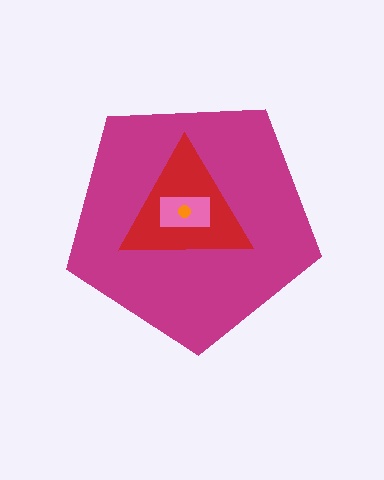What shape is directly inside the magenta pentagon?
The red triangle.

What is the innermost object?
The orange circle.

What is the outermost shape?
The magenta pentagon.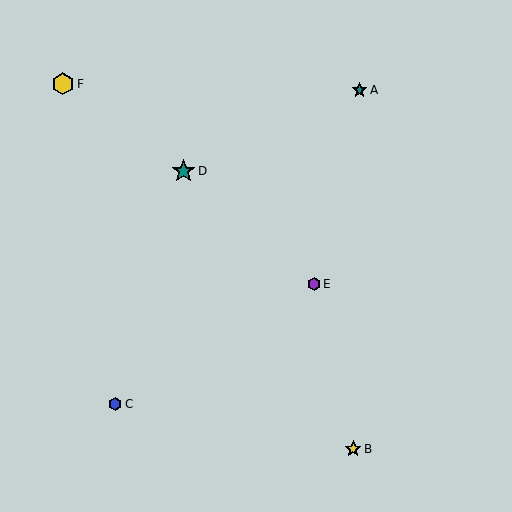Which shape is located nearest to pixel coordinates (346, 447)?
The yellow star (labeled B) at (353, 449) is nearest to that location.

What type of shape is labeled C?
Shape C is a blue hexagon.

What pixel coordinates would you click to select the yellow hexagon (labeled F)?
Click at (63, 84) to select the yellow hexagon F.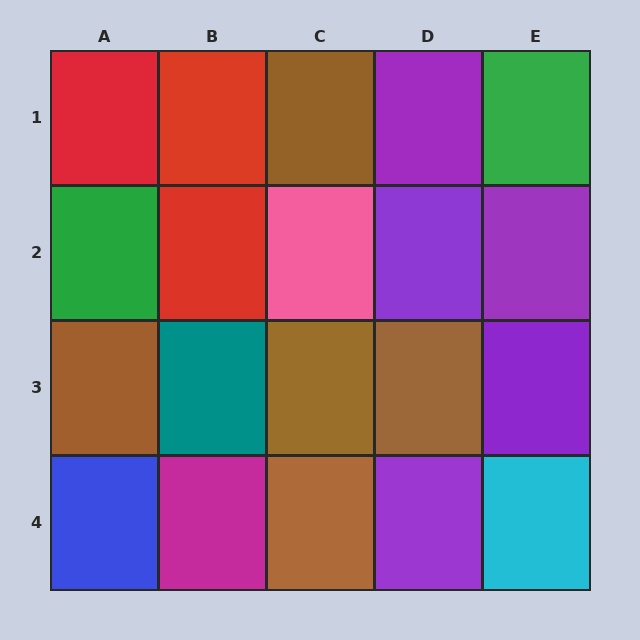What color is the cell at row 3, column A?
Brown.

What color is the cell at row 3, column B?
Teal.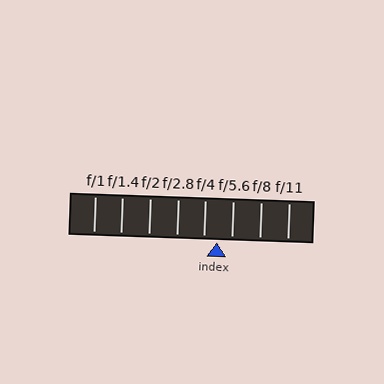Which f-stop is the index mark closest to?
The index mark is closest to f/4.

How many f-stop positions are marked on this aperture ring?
There are 8 f-stop positions marked.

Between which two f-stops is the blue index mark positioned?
The index mark is between f/4 and f/5.6.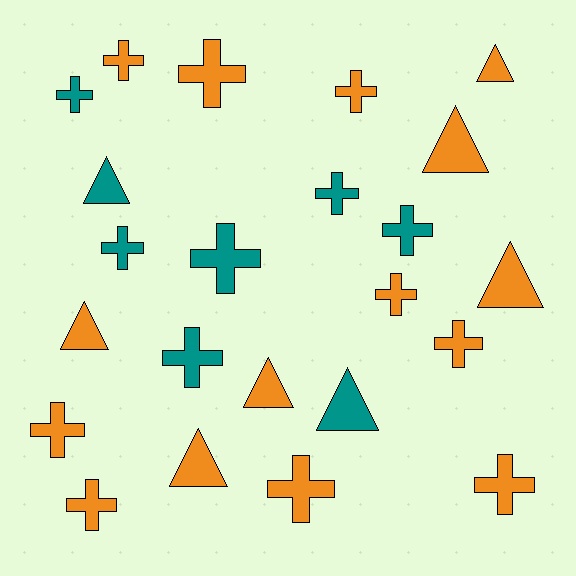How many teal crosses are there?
There are 6 teal crosses.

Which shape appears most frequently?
Cross, with 15 objects.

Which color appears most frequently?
Orange, with 15 objects.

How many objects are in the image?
There are 23 objects.